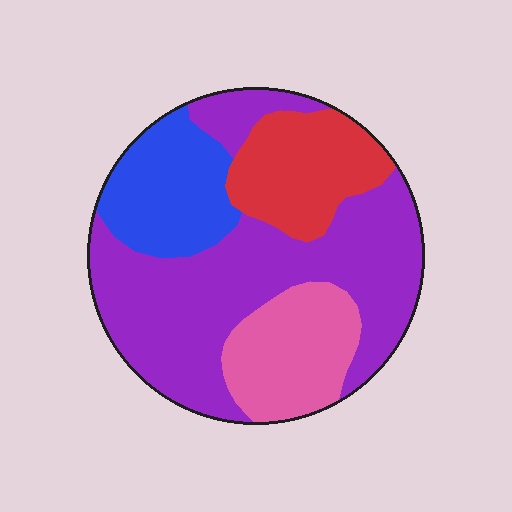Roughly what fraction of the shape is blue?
Blue takes up about one sixth (1/6) of the shape.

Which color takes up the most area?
Purple, at roughly 50%.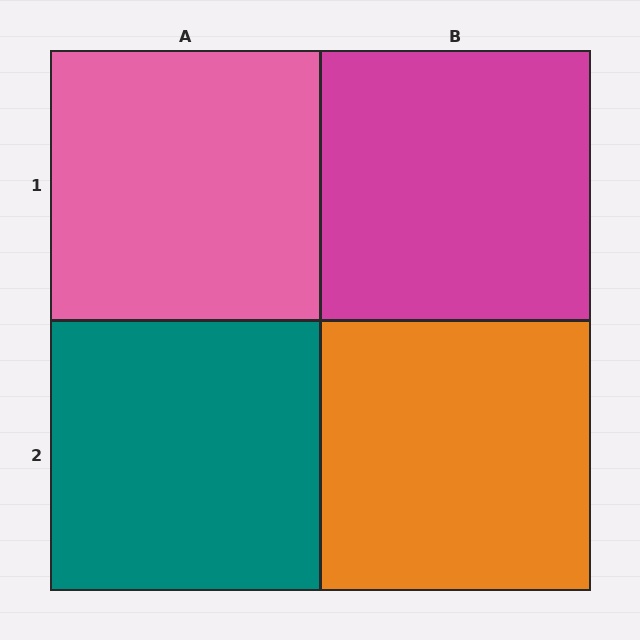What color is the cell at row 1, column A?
Pink.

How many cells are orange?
1 cell is orange.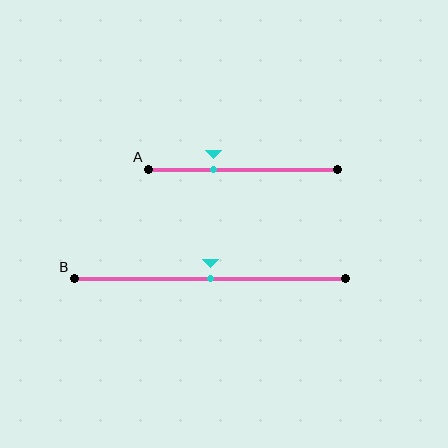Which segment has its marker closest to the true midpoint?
Segment B has its marker closest to the true midpoint.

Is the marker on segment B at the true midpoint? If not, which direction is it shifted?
Yes, the marker on segment B is at the true midpoint.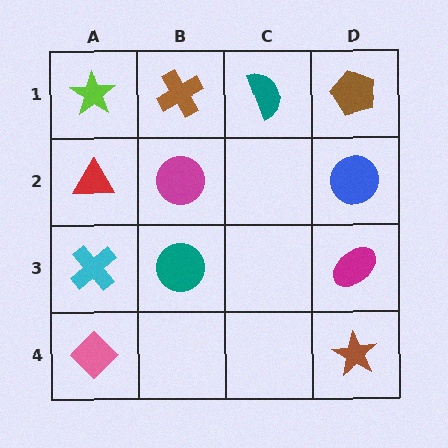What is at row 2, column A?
A red triangle.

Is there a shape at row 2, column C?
No, that cell is empty.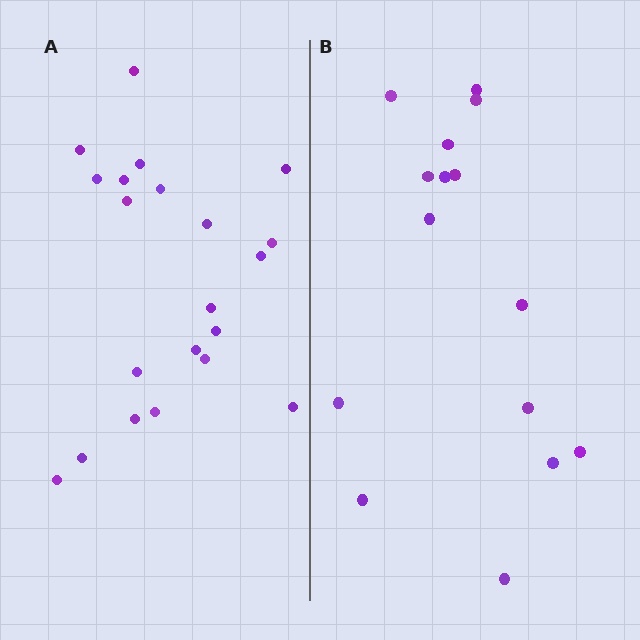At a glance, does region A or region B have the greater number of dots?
Region A (the left region) has more dots.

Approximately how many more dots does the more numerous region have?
Region A has about 6 more dots than region B.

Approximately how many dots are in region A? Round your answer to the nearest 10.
About 20 dots. (The exact count is 21, which rounds to 20.)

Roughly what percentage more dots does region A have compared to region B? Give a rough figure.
About 40% more.